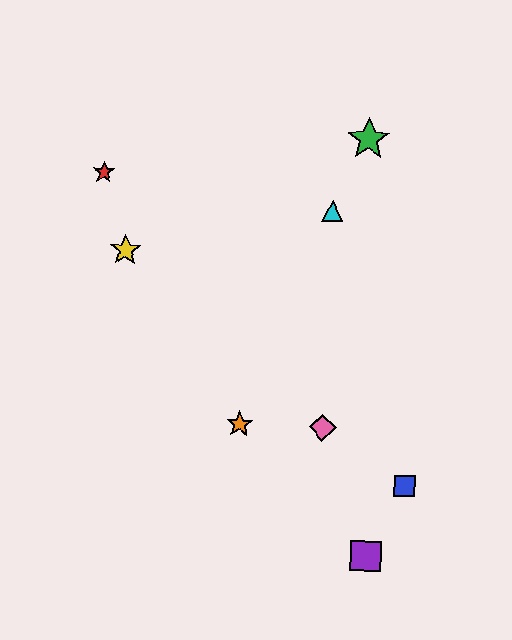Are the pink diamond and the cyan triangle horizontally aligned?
No, the pink diamond is at y≈428 and the cyan triangle is at y≈211.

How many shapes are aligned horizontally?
2 shapes (the orange star, the pink diamond) are aligned horizontally.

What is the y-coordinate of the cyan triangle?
The cyan triangle is at y≈211.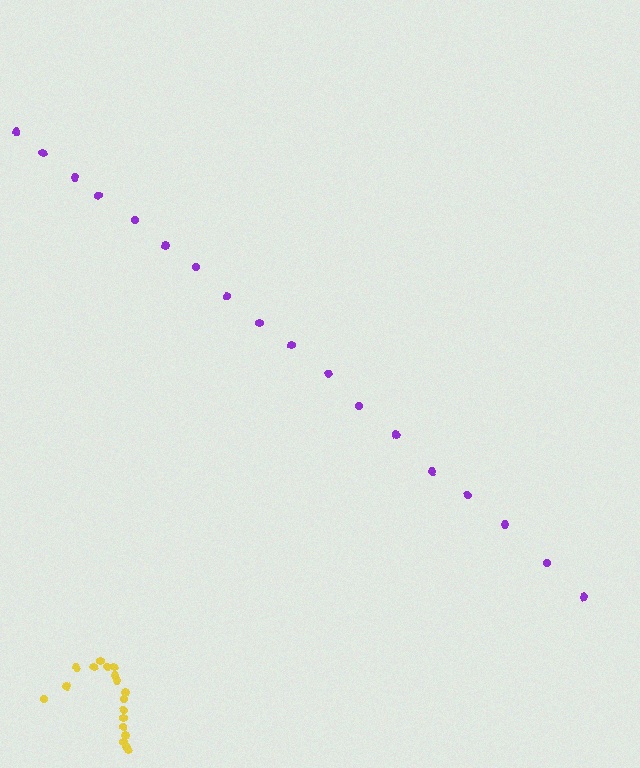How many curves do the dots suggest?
There are 2 distinct paths.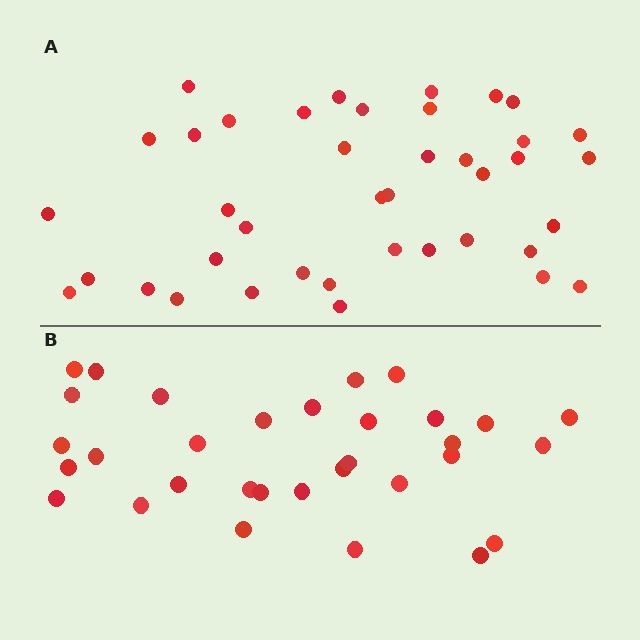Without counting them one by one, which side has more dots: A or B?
Region A (the top region) has more dots.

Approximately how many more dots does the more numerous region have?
Region A has roughly 8 or so more dots than region B.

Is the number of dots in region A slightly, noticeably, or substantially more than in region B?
Region A has noticeably more, but not dramatically so. The ratio is roughly 1.2 to 1.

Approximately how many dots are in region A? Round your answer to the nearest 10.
About 40 dots.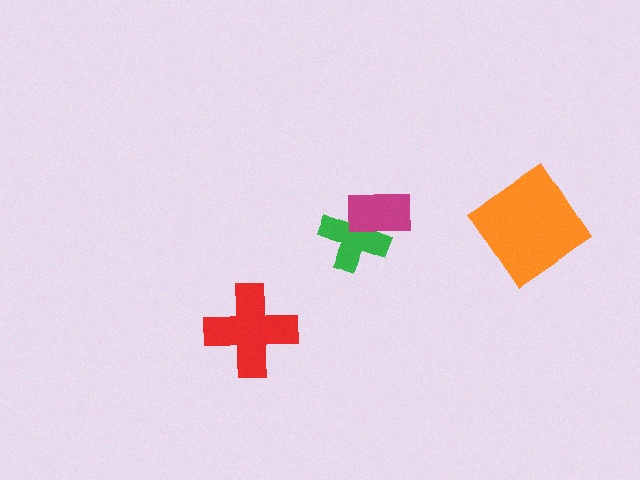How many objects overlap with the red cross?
0 objects overlap with the red cross.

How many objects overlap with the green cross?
1 object overlaps with the green cross.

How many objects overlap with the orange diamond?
0 objects overlap with the orange diamond.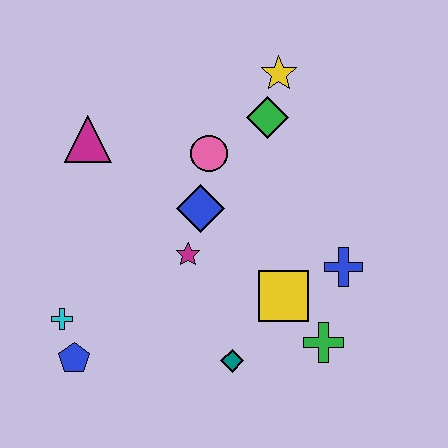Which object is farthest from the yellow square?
The magenta triangle is farthest from the yellow square.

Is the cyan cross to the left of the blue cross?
Yes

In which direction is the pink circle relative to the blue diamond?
The pink circle is above the blue diamond.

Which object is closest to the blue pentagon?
The cyan cross is closest to the blue pentagon.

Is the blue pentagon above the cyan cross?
No